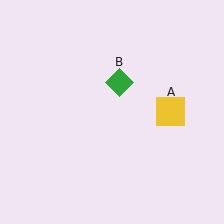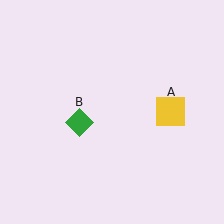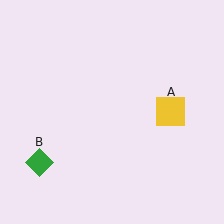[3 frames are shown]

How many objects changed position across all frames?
1 object changed position: green diamond (object B).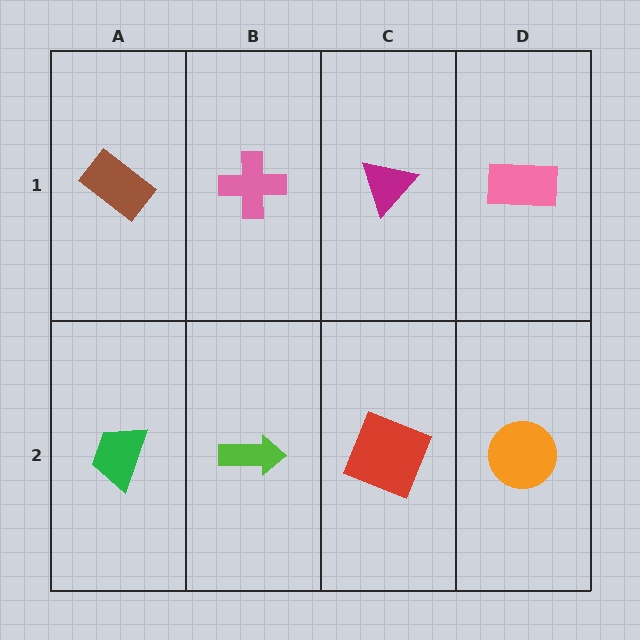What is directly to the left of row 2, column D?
A red square.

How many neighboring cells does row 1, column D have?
2.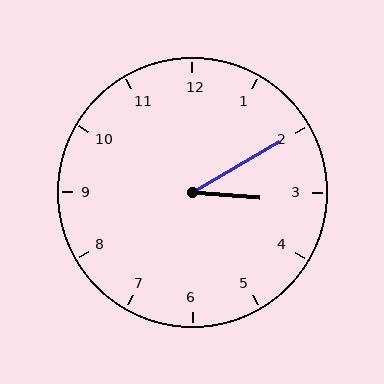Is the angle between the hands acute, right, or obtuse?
It is acute.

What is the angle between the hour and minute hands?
Approximately 35 degrees.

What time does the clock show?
3:10.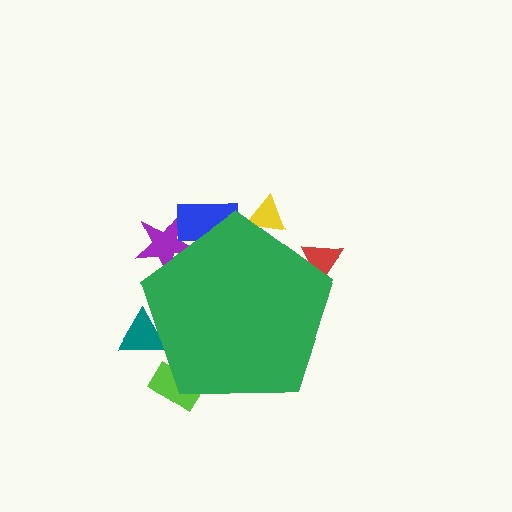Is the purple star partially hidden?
Yes, the purple star is partially hidden behind the green pentagon.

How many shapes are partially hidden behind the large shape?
6 shapes are partially hidden.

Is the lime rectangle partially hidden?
Yes, the lime rectangle is partially hidden behind the green pentagon.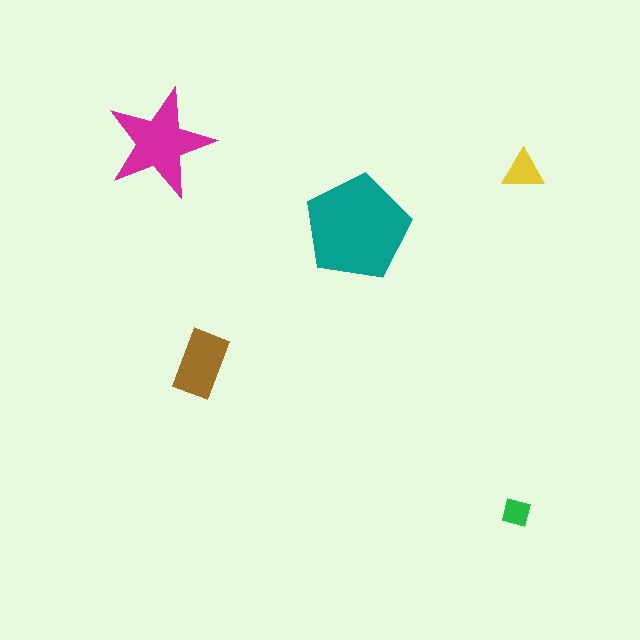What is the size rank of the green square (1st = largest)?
5th.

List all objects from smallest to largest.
The green square, the yellow triangle, the brown rectangle, the magenta star, the teal pentagon.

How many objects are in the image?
There are 5 objects in the image.